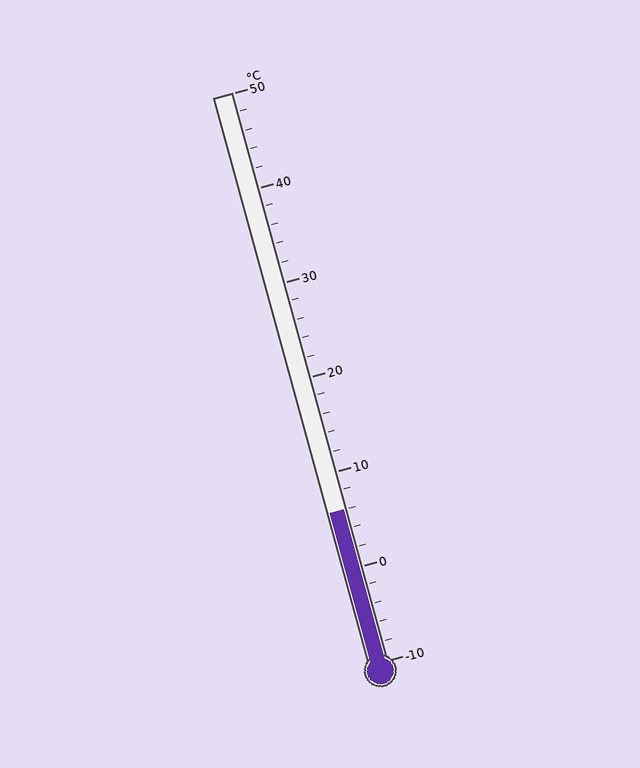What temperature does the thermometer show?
The thermometer shows approximately 6°C.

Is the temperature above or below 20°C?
The temperature is below 20°C.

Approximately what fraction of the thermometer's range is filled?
The thermometer is filled to approximately 25% of its range.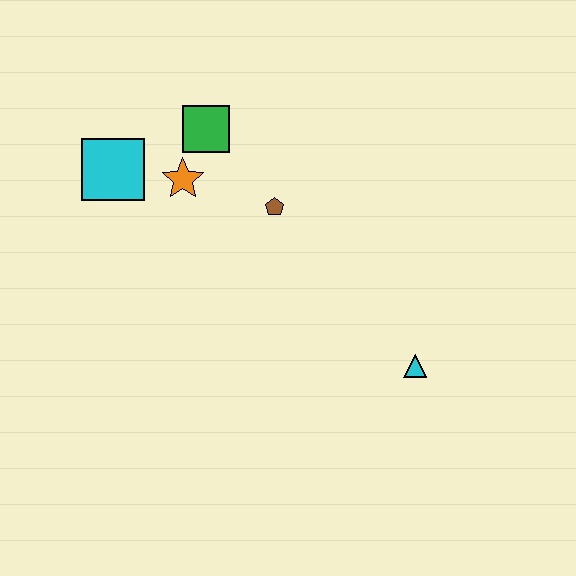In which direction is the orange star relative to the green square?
The orange star is below the green square.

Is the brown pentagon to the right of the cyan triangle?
No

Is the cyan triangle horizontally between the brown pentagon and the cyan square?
No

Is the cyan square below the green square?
Yes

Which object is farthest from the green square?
The cyan triangle is farthest from the green square.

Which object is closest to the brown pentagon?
The orange star is closest to the brown pentagon.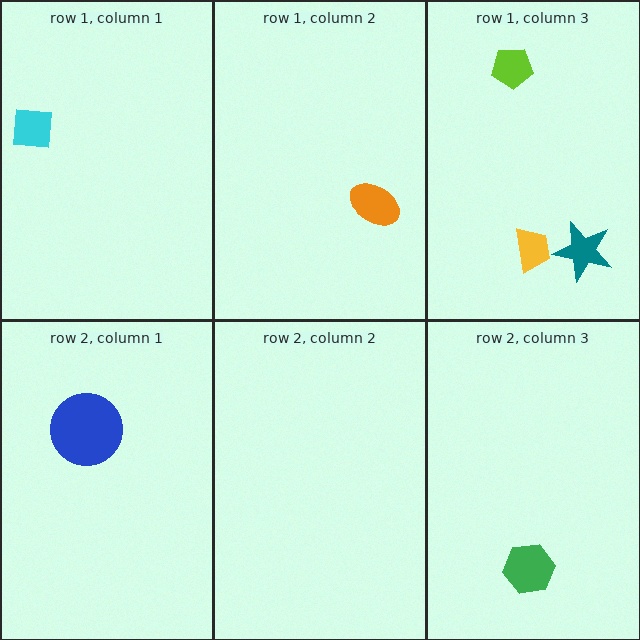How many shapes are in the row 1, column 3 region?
3.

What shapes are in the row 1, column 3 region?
The teal star, the yellow trapezoid, the lime pentagon.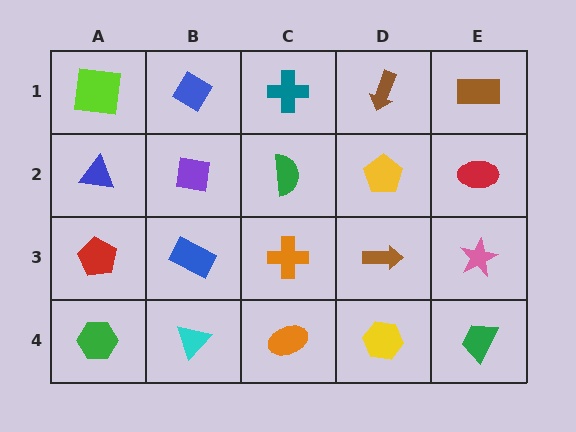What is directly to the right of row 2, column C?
A yellow pentagon.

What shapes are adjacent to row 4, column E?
A pink star (row 3, column E), a yellow hexagon (row 4, column D).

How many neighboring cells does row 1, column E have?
2.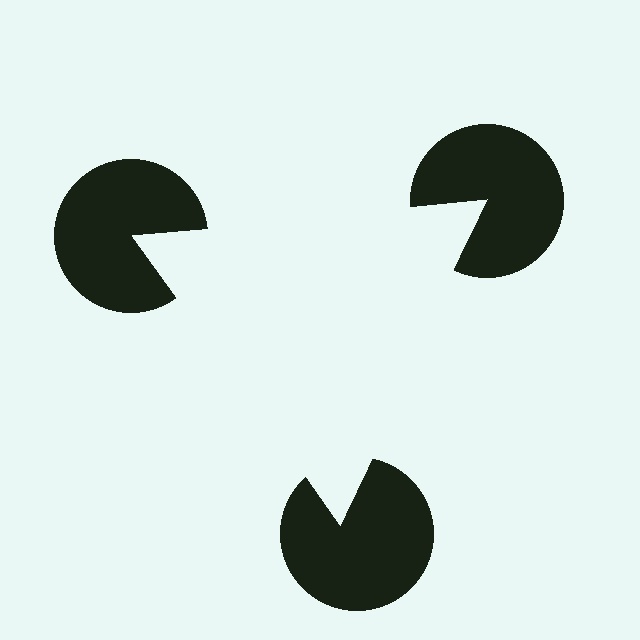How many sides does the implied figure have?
3 sides.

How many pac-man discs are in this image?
There are 3 — one at each vertex of the illusory triangle.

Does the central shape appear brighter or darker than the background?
It typically appears slightly brighter than the background, even though no actual brightness change is drawn.